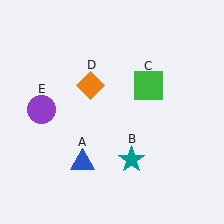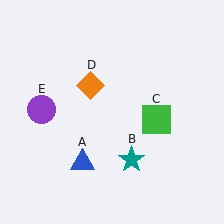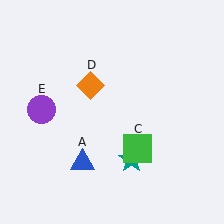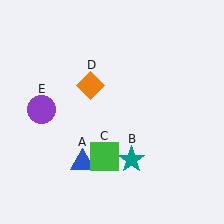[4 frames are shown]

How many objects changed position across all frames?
1 object changed position: green square (object C).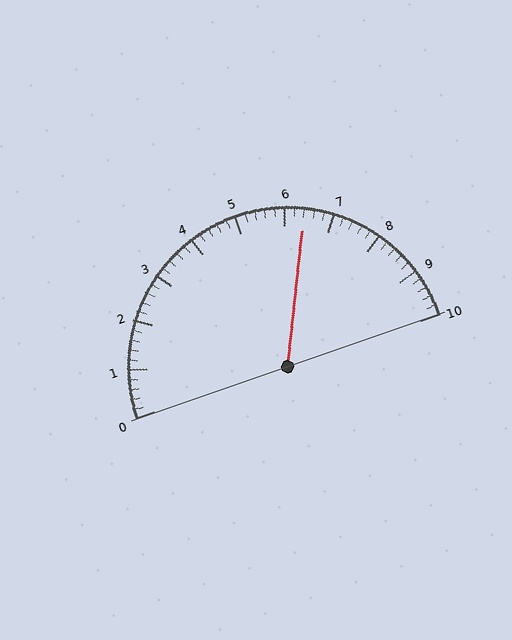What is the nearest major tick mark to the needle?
The nearest major tick mark is 6.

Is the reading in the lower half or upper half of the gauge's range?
The reading is in the upper half of the range (0 to 10).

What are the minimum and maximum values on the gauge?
The gauge ranges from 0 to 10.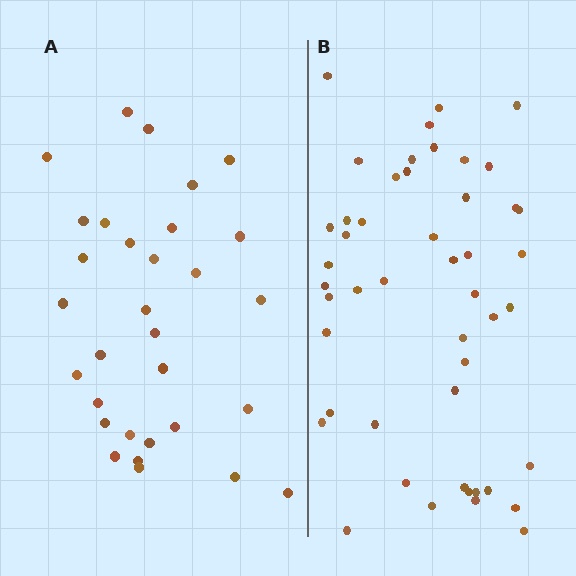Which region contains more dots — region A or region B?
Region B (the right region) has more dots.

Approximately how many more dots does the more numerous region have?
Region B has approximately 15 more dots than region A.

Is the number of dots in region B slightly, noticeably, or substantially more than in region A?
Region B has substantially more. The ratio is roughly 1.5 to 1.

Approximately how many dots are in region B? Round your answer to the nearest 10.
About 50 dots. (The exact count is 48, which rounds to 50.)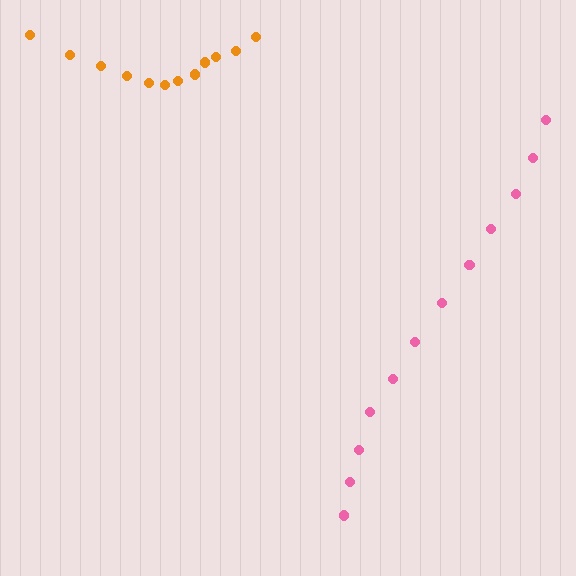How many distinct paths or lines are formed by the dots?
There are 2 distinct paths.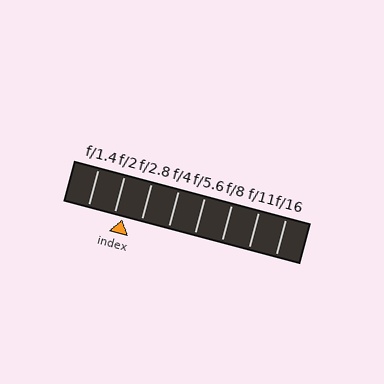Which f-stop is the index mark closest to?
The index mark is closest to f/2.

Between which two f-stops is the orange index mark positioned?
The index mark is between f/2 and f/2.8.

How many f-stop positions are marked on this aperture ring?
There are 8 f-stop positions marked.